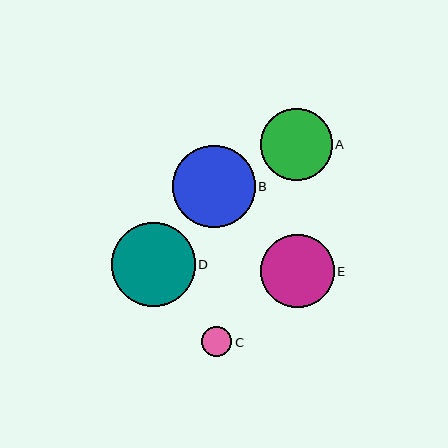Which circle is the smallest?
Circle C is the smallest with a size of approximately 31 pixels.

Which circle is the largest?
Circle D is the largest with a size of approximately 84 pixels.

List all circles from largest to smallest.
From largest to smallest: D, B, E, A, C.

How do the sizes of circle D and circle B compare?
Circle D and circle B are approximately the same size.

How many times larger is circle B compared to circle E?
Circle B is approximately 1.1 times the size of circle E.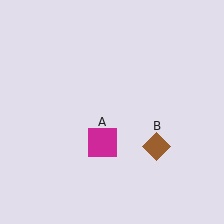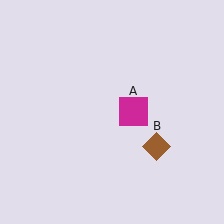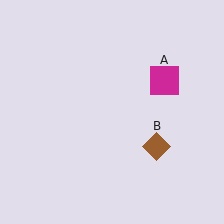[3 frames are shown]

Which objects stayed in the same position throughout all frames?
Brown diamond (object B) remained stationary.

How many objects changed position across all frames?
1 object changed position: magenta square (object A).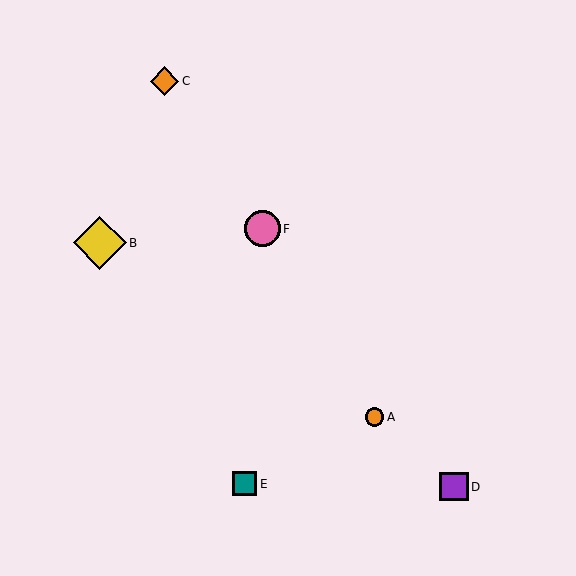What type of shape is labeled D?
Shape D is a purple square.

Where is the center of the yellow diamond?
The center of the yellow diamond is at (100, 243).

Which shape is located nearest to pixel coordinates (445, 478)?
The purple square (labeled D) at (454, 487) is nearest to that location.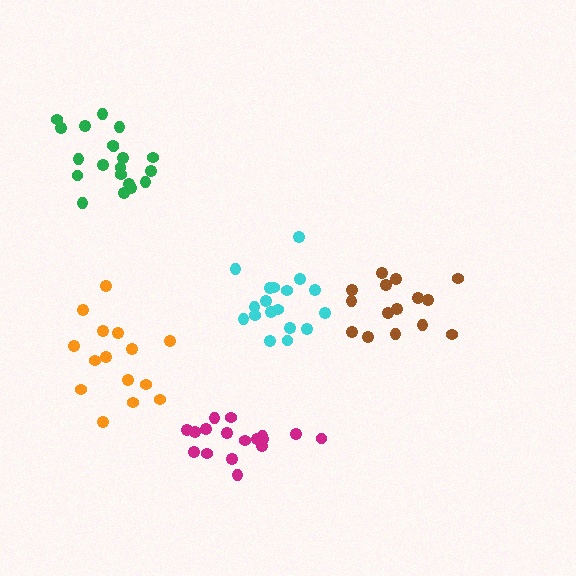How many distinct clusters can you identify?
There are 5 distinct clusters.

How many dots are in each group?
Group 1: 15 dots, Group 2: 20 dots, Group 3: 15 dots, Group 4: 18 dots, Group 5: 17 dots (85 total).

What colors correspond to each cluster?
The clusters are colored: brown, green, orange, cyan, magenta.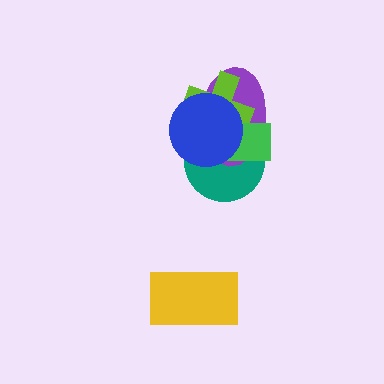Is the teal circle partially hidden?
Yes, it is partially covered by another shape.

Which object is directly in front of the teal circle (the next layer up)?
The purple ellipse is directly in front of the teal circle.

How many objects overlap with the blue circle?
4 objects overlap with the blue circle.